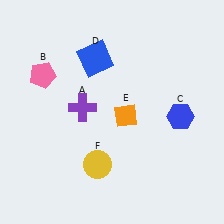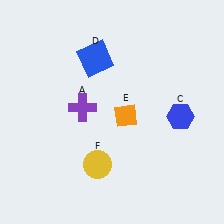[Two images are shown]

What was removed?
The pink pentagon (B) was removed in Image 2.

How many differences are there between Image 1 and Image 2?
There is 1 difference between the two images.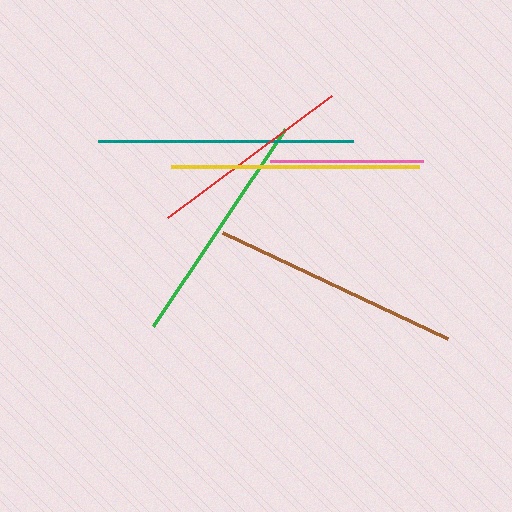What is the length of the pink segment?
The pink segment is approximately 153 pixels long.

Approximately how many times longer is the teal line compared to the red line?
The teal line is approximately 1.2 times the length of the red line.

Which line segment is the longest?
The teal line is the longest at approximately 255 pixels.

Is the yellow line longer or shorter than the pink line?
The yellow line is longer than the pink line.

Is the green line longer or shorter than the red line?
The green line is longer than the red line.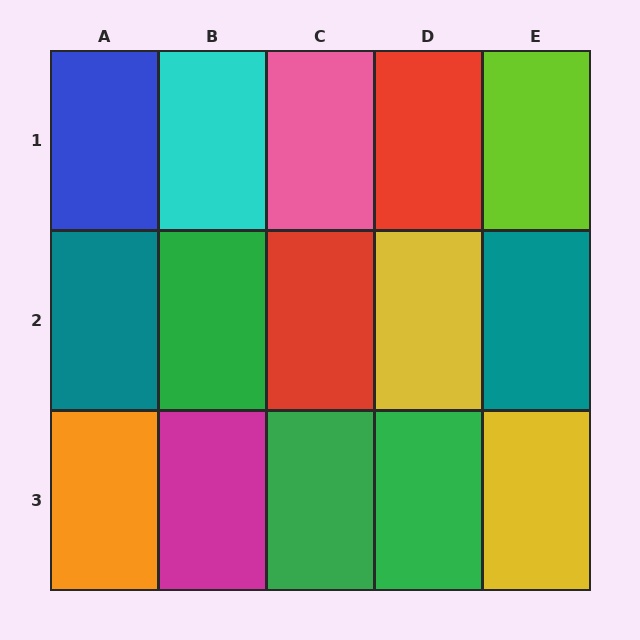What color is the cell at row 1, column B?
Cyan.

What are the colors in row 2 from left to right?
Teal, green, red, yellow, teal.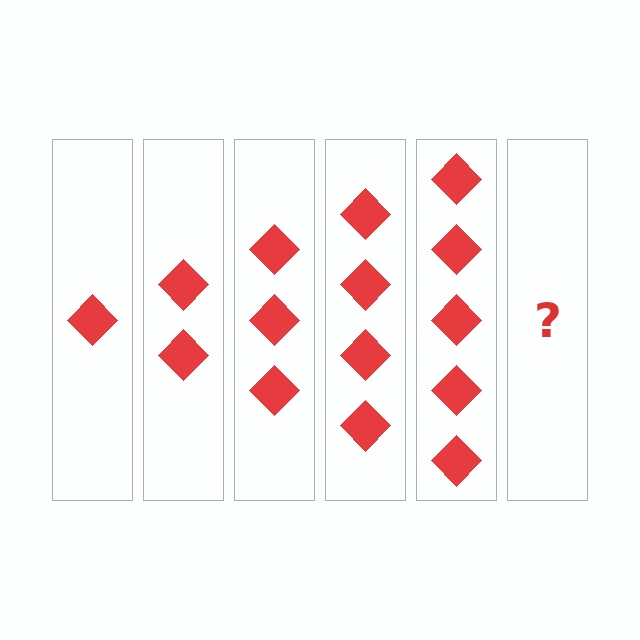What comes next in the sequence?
The next element should be 6 diamonds.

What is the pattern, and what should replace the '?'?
The pattern is that each step adds one more diamond. The '?' should be 6 diamonds.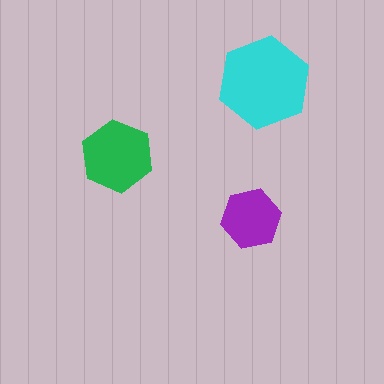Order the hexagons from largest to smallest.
the cyan one, the green one, the purple one.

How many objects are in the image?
There are 3 objects in the image.